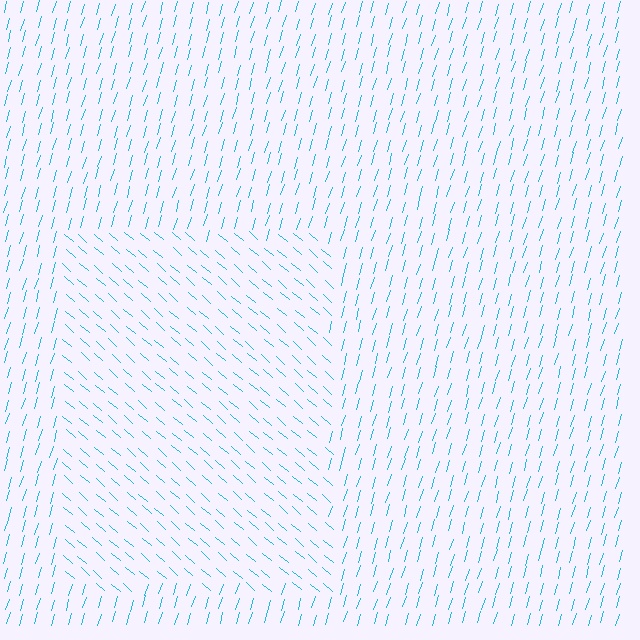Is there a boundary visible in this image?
Yes, there is a texture boundary formed by a change in line orientation.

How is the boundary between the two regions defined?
The boundary is defined purely by a change in line orientation (approximately 66 degrees difference). All lines are the same color and thickness.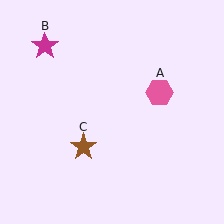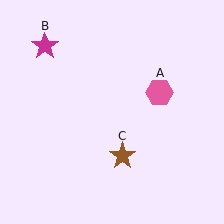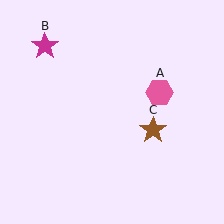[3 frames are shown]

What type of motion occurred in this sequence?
The brown star (object C) rotated counterclockwise around the center of the scene.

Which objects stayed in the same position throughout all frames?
Pink hexagon (object A) and magenta star (object B) remained stationary.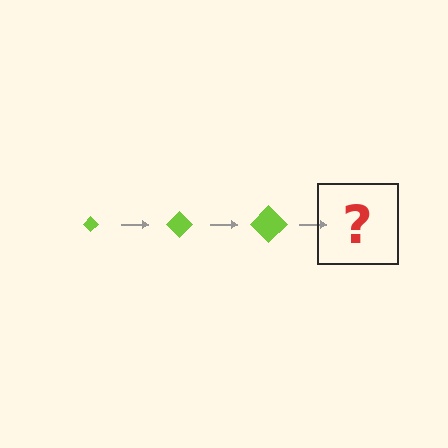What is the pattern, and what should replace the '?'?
The pattern is that the diamond gets progressively larger each step. The '?' should be a lime diamond, larger than the previous one.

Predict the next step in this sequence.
The next step is a lime diamond, larger than the previous one.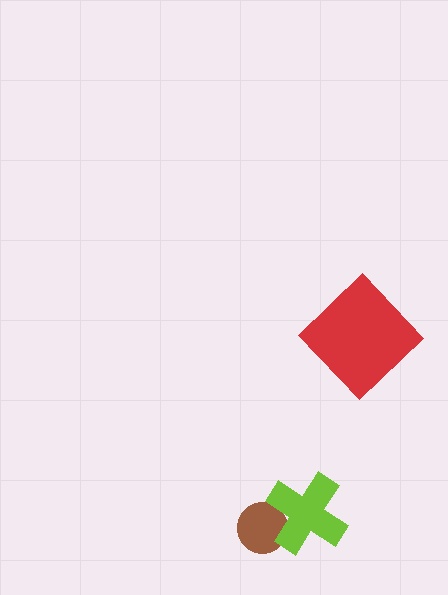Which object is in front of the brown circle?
The lime cross is in front of the brown circle.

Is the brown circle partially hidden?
Yes, it is partially covered by another shape.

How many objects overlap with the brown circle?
1 object overlaps with the brown circle.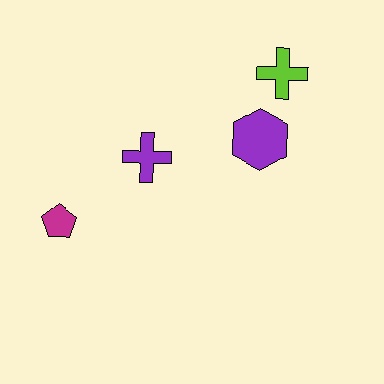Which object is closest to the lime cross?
The purple hexagon is closest to the lime cross.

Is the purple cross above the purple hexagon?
No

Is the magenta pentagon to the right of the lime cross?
No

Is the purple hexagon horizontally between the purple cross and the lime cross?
Yes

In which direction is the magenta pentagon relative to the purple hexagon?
The magenta pentagon is to the left of the purple hexagon.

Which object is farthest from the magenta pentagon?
The lime cross is farthest from the magenta pentagon.